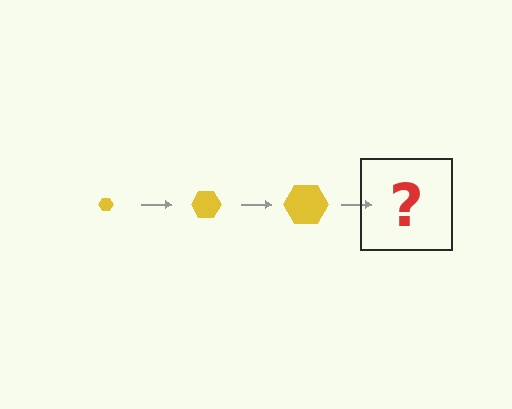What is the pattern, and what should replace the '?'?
The pattern is that the hexagon gets progressively larger each step. The '?' should be a yellow hexagon, larger than the previous one.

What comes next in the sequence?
The next element should be a yellow hexagon, larger than the previous one.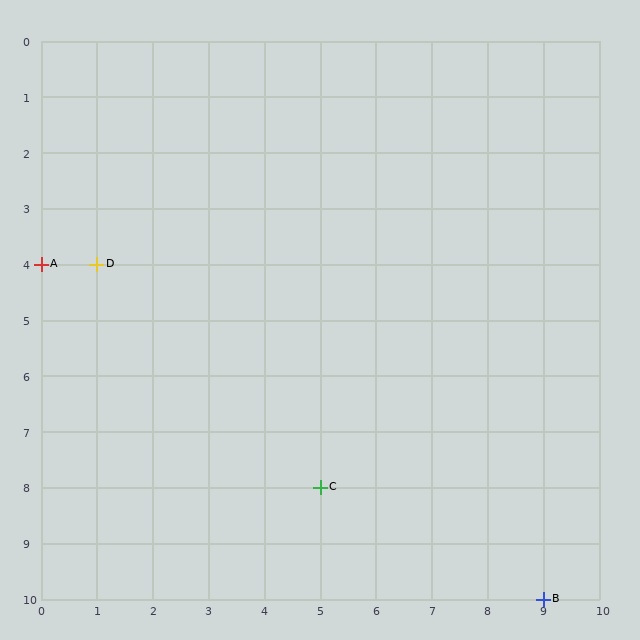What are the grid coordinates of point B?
Point B is at grid coordinates (9, 10).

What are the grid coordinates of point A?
Point A is at grid coordinates (0, 4).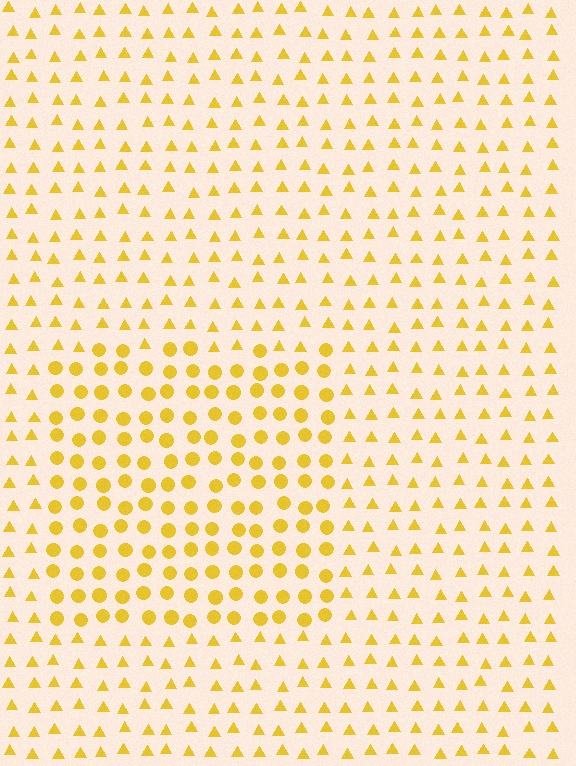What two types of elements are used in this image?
The image uses circles inside the rectangle region and triangles outside it.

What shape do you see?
I see a rectangle.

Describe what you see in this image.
The image is filled with small yellow elements arranged in a uniform grid. A rectangle-shaped region contains circles, while the surrounding area contains triangles. The boundary is defined purely by the change in element shape.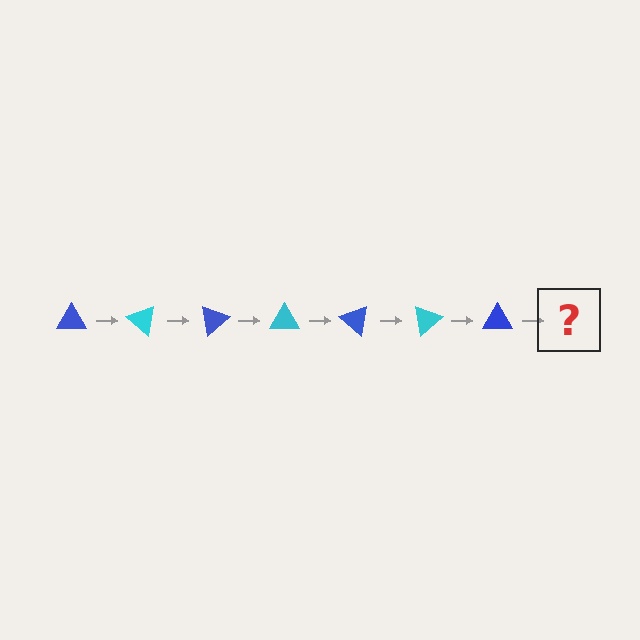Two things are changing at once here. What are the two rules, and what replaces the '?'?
The two rules are that it rotates 40 degrees each step and the color cycles through blue and cyan. The '?' should be a cyan triangle, rotated 280 degrees from the start.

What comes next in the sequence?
The next element should be a cyan triangle, rotated 280 degrees from the start.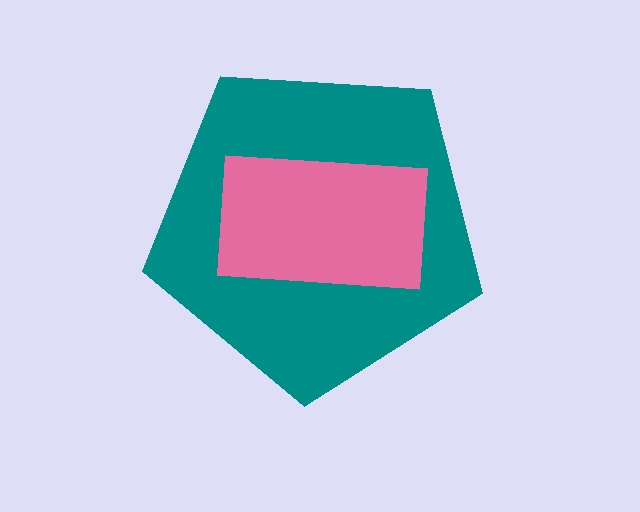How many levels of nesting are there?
2.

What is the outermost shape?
The teal pentagon.